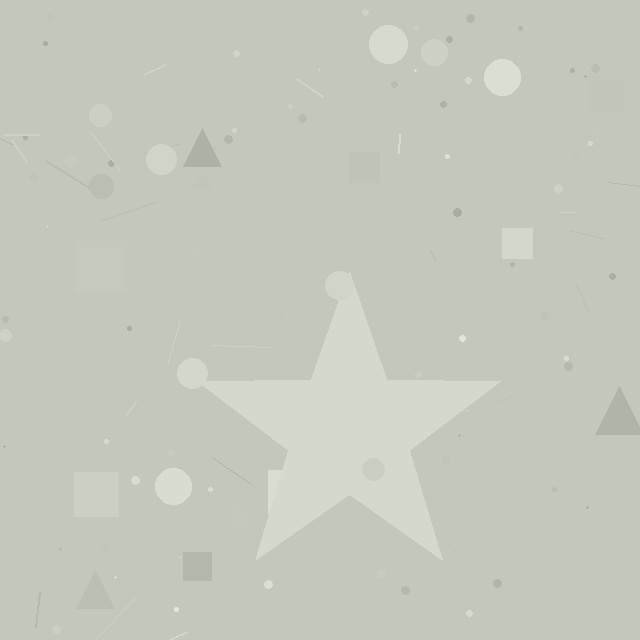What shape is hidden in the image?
A star is hidden in the image.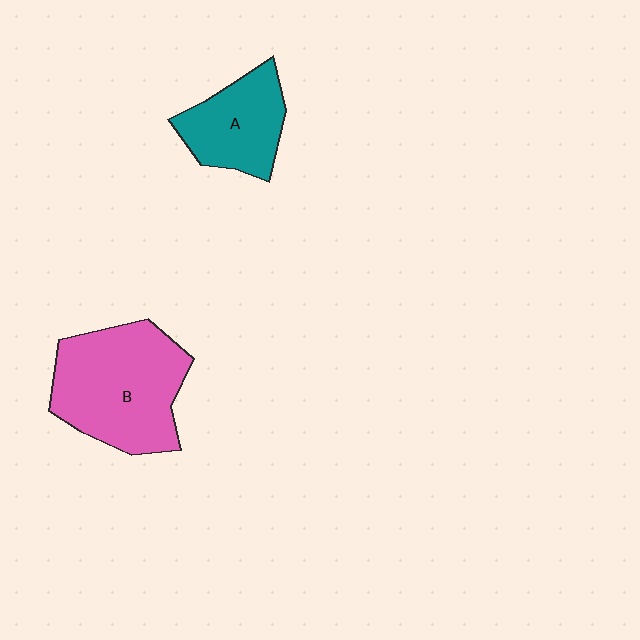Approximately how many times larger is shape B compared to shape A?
Approximately 1.7 times.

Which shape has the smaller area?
Shape A (teal).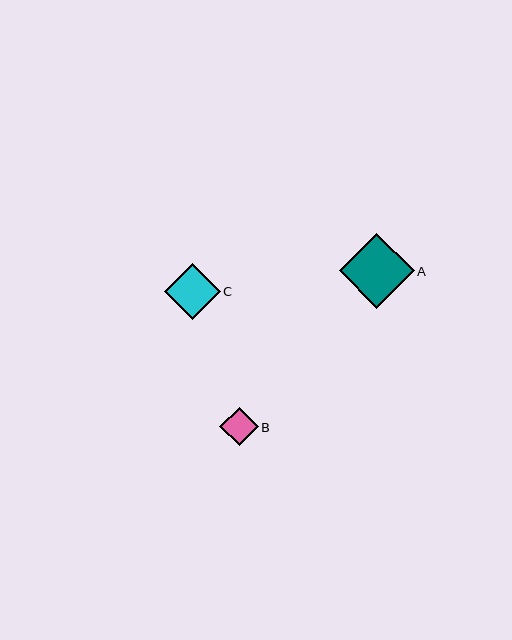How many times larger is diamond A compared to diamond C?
Diamond A is approximately 1.4 times the size of diamond C.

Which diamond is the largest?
Diamond A is the largest with a size of approximately 75 pixels.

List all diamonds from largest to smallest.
From largest to smallest: A, C, B.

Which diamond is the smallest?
Diamond B is the smallest with a size of approximately 39 pixels.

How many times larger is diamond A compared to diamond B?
Diamond A is approximately 1.9 times the size of diamond B.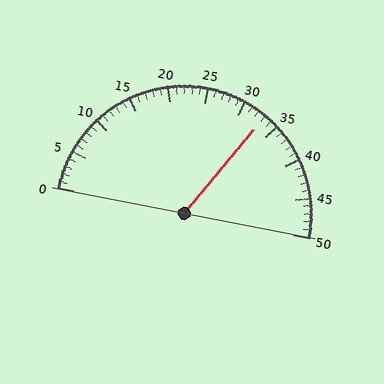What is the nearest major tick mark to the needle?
The nearest major tick mark is 35.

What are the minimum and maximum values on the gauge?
The gauge ranges from 0 to 50.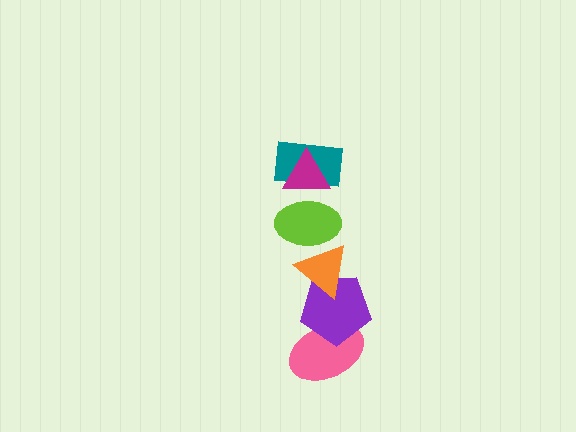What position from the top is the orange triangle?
The orange triangle is 4th from the top.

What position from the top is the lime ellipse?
The lime ellipse is 3rd from the top.